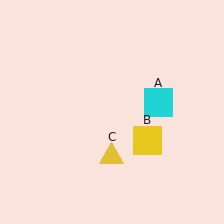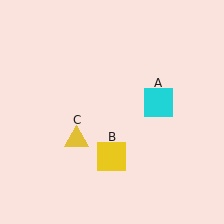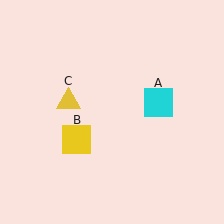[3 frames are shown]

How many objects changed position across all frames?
2 objects changed position: yellow square (object B), yellow triangle (object C).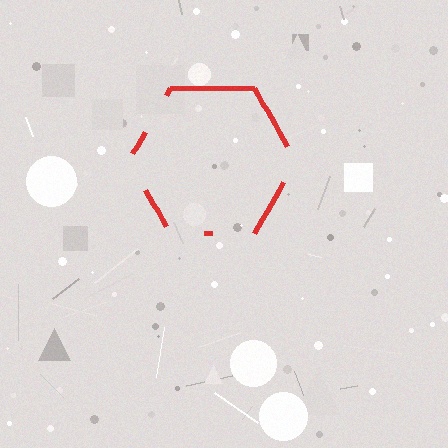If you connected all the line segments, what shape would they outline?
They would outline a hexagon.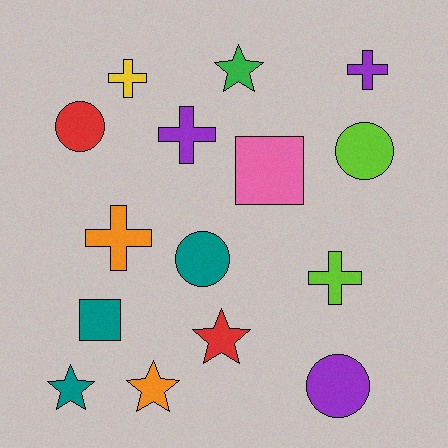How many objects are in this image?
There are 15 objects.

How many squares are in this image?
There are 2 squares.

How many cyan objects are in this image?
There are no cyan objects.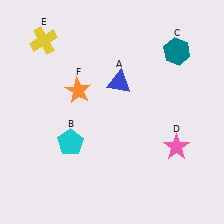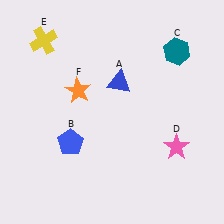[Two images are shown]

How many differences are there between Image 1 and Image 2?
There is 1 difference between the two images.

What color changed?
The pentagon (B) changed from cyan in Image 1 to blue in Image 2.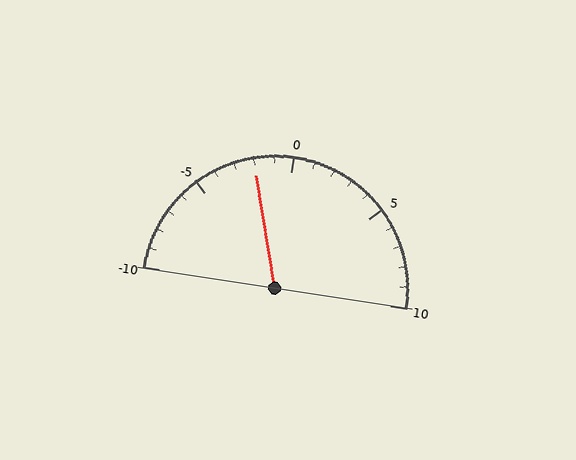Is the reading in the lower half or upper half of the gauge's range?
The reading is in the lower half of the range (-10 to 10).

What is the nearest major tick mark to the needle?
The nearest major tick mark is 0.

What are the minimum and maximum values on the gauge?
The gauge ranges from -10 to 10.